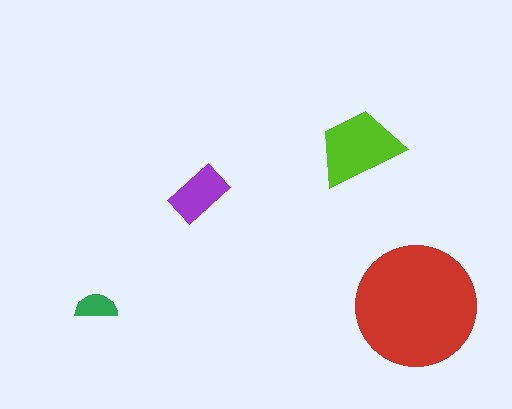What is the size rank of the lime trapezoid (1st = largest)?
2nd.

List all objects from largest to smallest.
The red circle, the lime trapezoid, the purple rectangle, the green semicircle.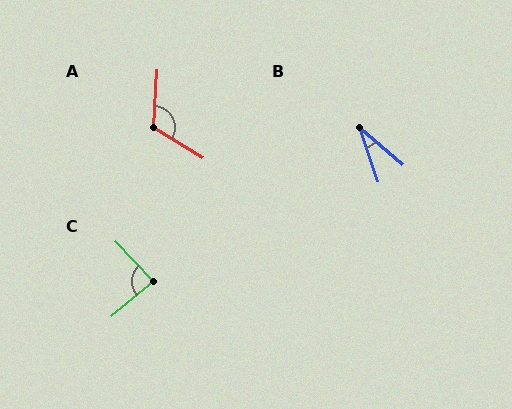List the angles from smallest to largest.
B (31°), C (87°), A (119°).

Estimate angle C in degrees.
Approximately 87 degrees.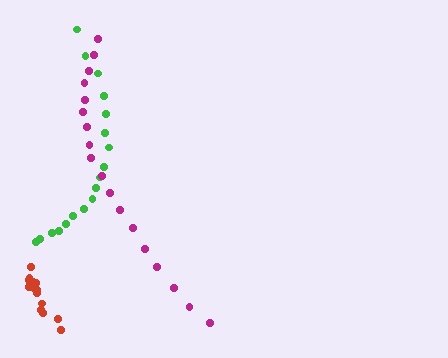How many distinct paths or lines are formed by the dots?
There are 3 distinct paths.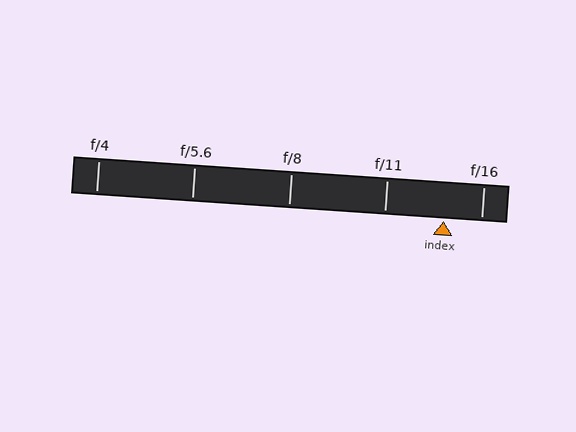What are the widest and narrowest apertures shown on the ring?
The widest aperture shown is f/4 and the narrowest is f/16.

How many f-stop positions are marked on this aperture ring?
There are 5 f-stop positions marked.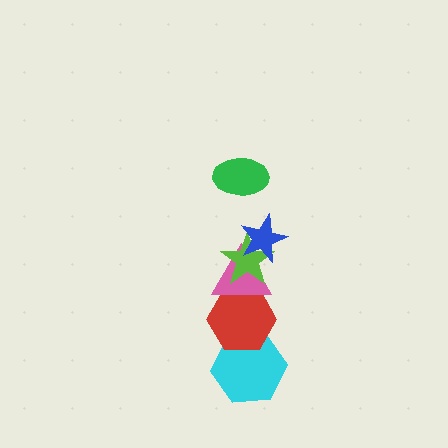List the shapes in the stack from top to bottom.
From top to bottom: the green ellipse, the blue star, the lime star, the pink triangle, the red hexagon, the cyan hexagon.